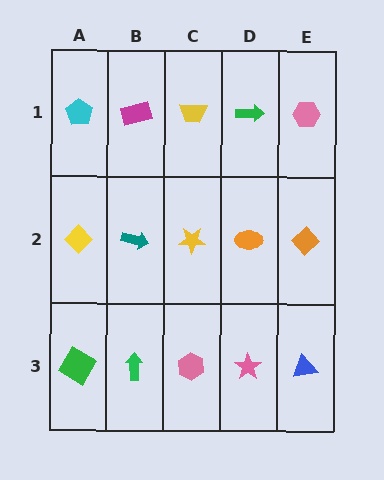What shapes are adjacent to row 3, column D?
An orange ellipse (row 2, column D), a pink hexagon (row 3, column C), a blue triangle (row 3, column E).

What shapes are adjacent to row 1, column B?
A teal arrow (row 2, column B), a cyan pentagon (row 1, column A), a yellow trapezoid (row 1, column C).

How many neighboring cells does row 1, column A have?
2.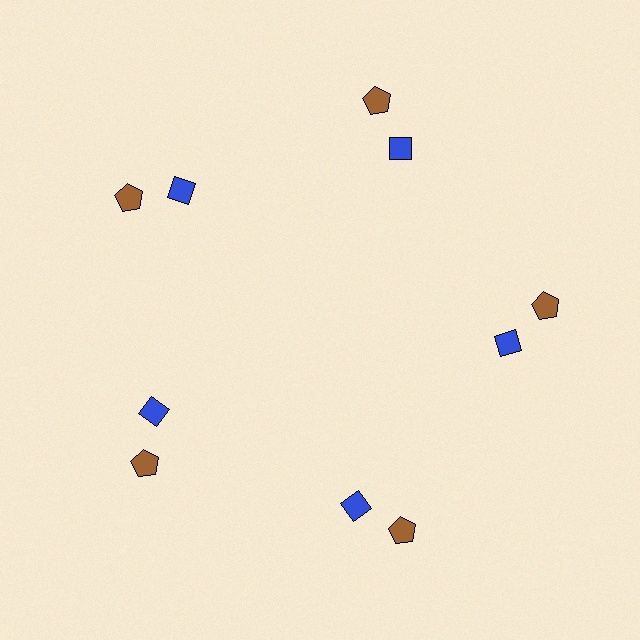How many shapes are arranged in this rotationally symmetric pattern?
There are 10 shapes, arranged in 5 groups of 2.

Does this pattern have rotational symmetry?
Yes, this pattern has 5-fold rotational symmetry. It looks the same after rotating 72 degrees around the center.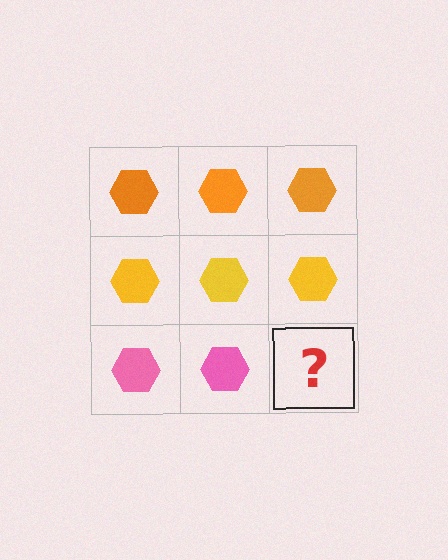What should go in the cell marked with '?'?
The missing cell should contain a pink hexagon.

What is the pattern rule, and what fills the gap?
The rule is that each row has a consistent color. The gap should be filled with a pink hexagon.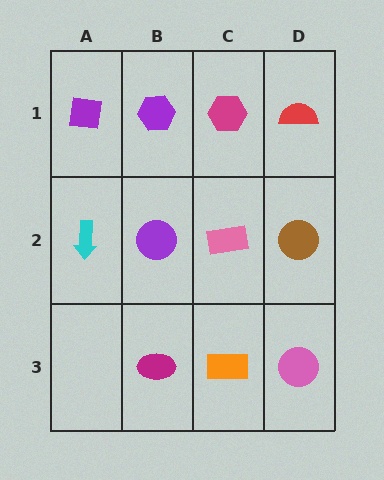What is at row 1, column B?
A purple hexagon.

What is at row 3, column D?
A pink circle.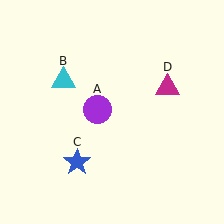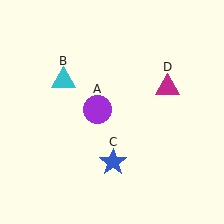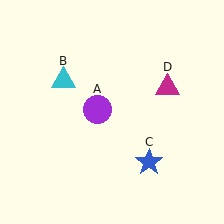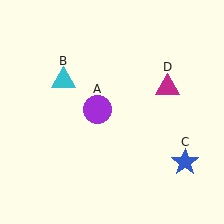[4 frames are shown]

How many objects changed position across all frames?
1 object changed position: blue star (object C).